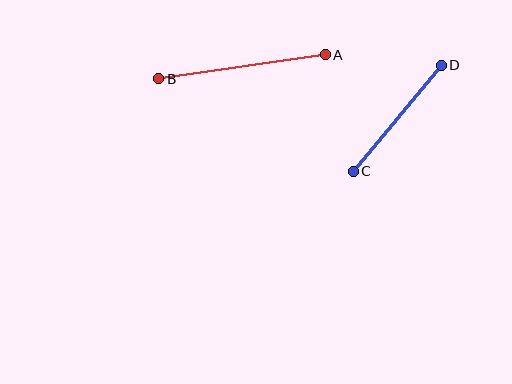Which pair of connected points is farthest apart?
Points A and B are farthest apart.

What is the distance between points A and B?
The distance is approximately 168 pixels.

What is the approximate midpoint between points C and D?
The midpoint is at approximately (397, 118) pixels.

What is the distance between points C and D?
The distance is approximately 138 pixels.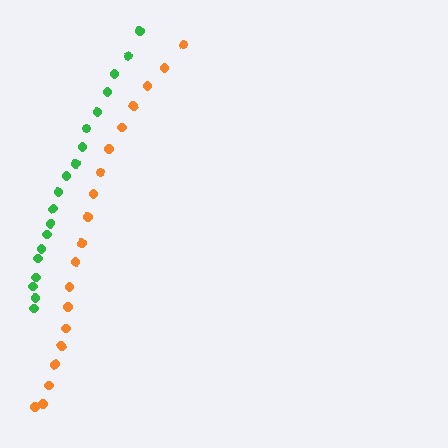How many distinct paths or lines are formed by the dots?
There are 2 distinct paths.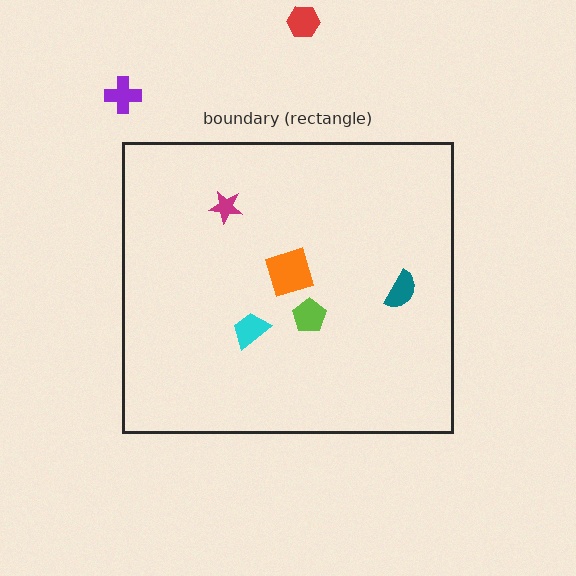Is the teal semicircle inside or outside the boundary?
Inside.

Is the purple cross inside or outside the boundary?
Outside.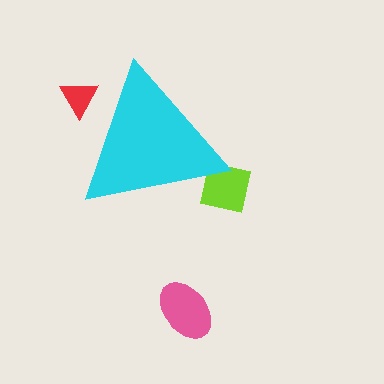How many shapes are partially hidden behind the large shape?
2 shapes are partially hidden.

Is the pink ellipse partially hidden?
No, the pink ellipse is fully visible.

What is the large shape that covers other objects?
A cyan triangle.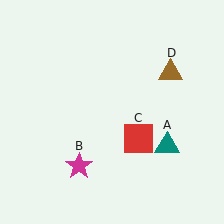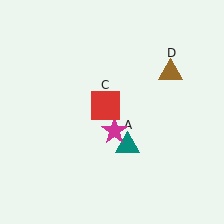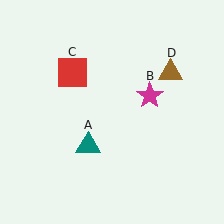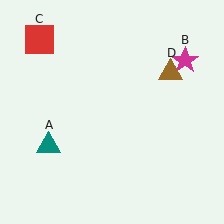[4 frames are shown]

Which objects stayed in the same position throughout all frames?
Brown triangle (object D) remained stationary.